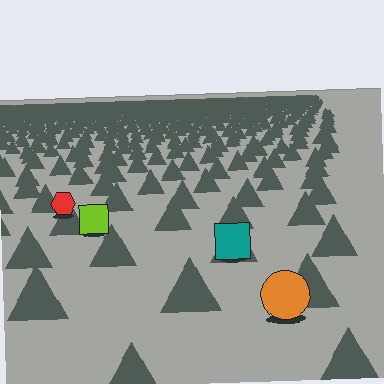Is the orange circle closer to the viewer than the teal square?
Yes. The orange circle is closer — you can tell from the texture gradient: the ground texture is coarser near it.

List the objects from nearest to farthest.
From nearest to farthest: the orange circle, the teal square, the lime square, the red hexagon.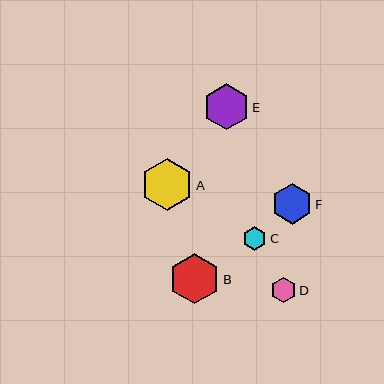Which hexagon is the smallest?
Hexagon C is the smallest with a size of approximately 24 pixels.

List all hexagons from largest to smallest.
From largest to smallest: A, B, E, F, D, C.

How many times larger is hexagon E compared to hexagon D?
Hexagon E is approximately 1.8 times the size of hexagon D.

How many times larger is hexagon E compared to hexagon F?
Hexagon E is approximately 1.1 times the size of hexagon F.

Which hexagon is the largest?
Hexagon A is the largest with a size of approximately 52 pixels.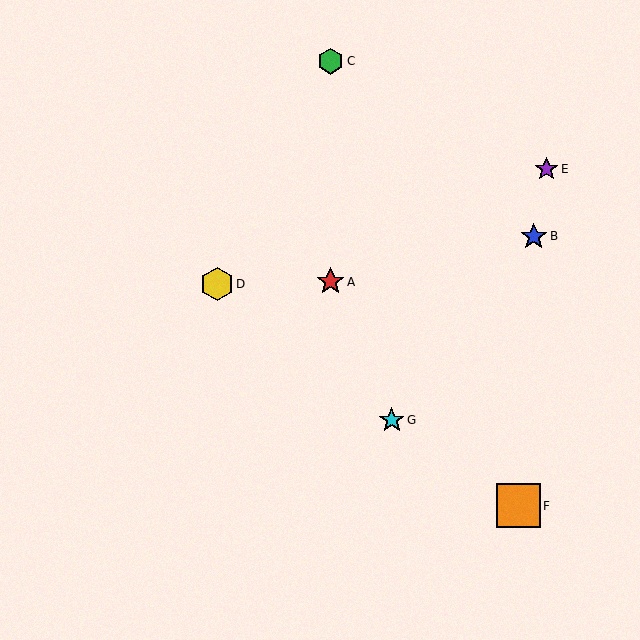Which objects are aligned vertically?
Objects A, C are aligned vertically.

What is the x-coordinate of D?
Object D is at x≈217.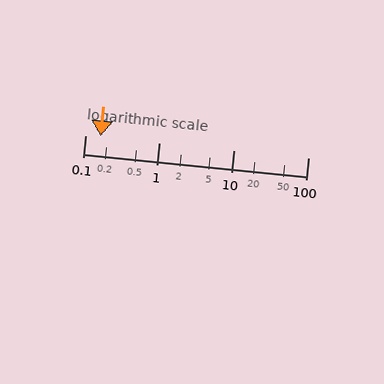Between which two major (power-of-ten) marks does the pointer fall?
The pointer is between 0.1 and 1.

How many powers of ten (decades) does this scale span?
The scale spans 3 decades, from 0.1 to 100.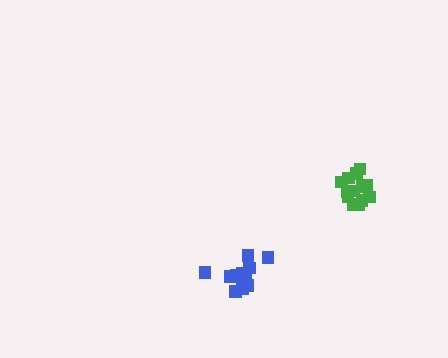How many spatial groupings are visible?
There are 2 spatial groupings.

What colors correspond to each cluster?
The clusters are colored: green, blue.